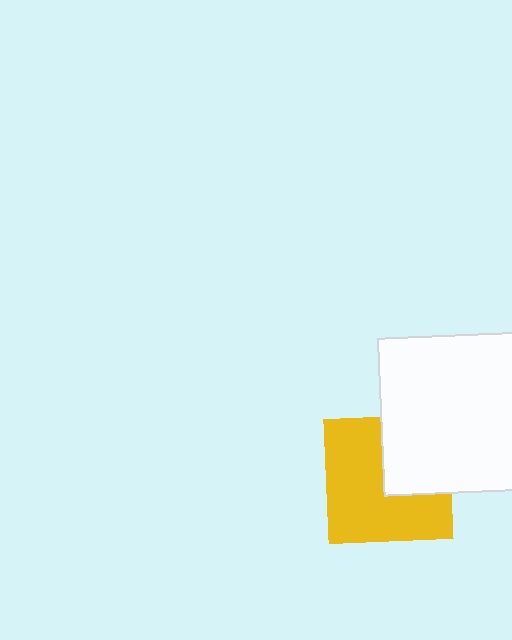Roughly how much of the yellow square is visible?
Most of it is visible (roughly 65%).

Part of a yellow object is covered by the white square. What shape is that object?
It is a square.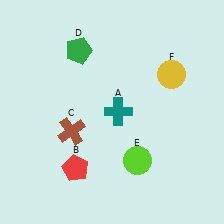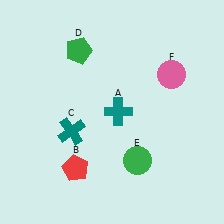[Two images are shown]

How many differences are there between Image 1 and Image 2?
There are 3 differences between the two images.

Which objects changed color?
C changed from brown to teal. E changed from lime to green. F changed from yellow to pink.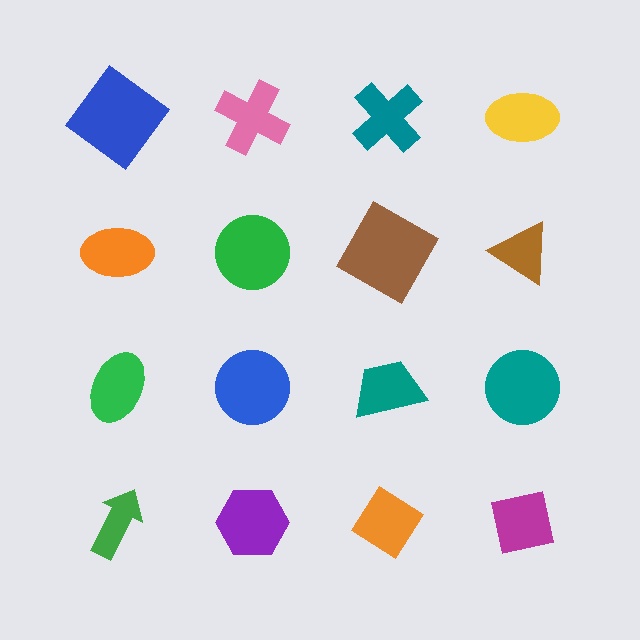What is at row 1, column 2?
A pink cross.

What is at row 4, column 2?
A purple hexagon.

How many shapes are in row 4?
4 shapes.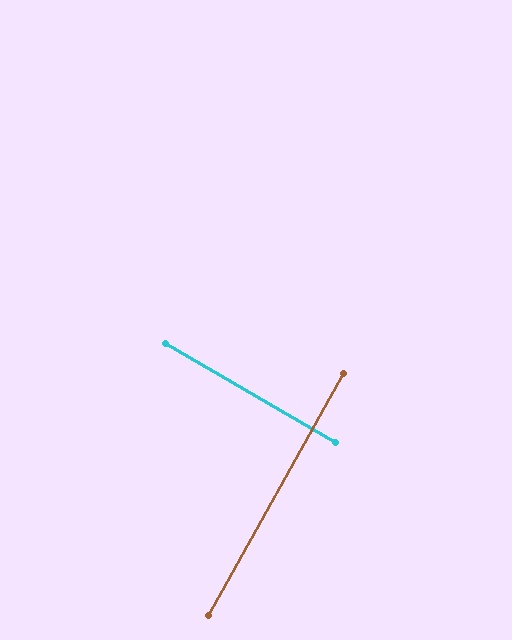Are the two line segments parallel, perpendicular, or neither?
Perpendicular — they meet at approximately 89°.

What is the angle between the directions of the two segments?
Approximately 89 degrees.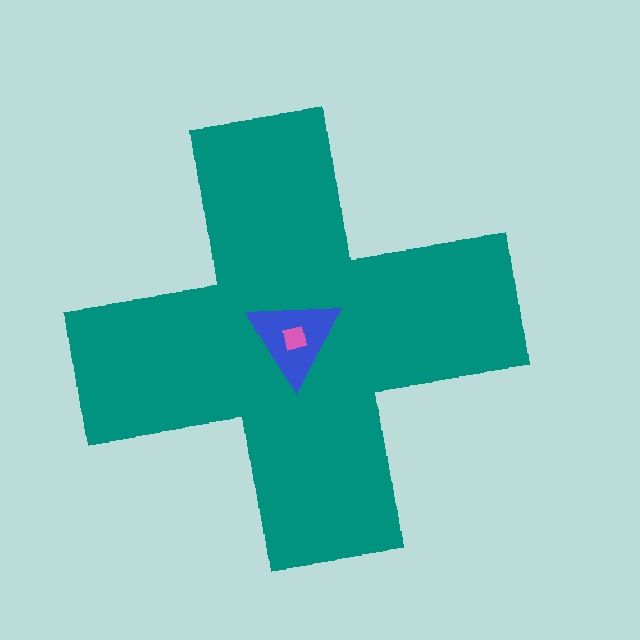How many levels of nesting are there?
3.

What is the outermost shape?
The teal cross.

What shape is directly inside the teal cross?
The blue triangle.